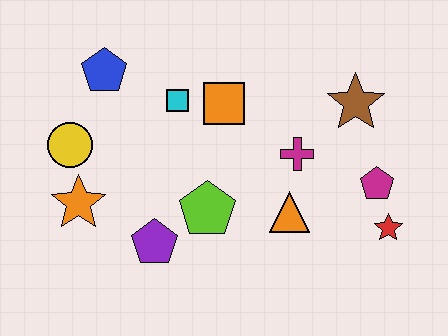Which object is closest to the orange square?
The cyan square is closest to the orange square.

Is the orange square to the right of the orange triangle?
No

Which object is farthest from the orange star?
The red star is farthest from the orange star.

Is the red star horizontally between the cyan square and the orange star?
No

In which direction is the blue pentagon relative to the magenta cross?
The blue pentagon is to the left of the magenta cross.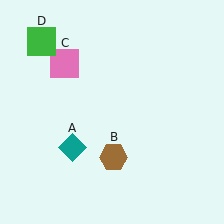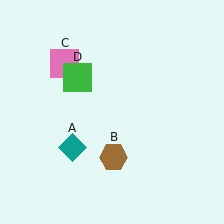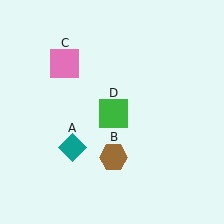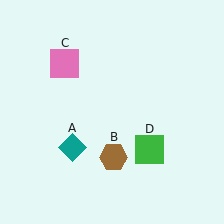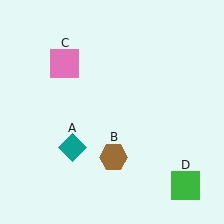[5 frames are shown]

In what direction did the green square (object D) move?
The green square (object D) moved down and to the right.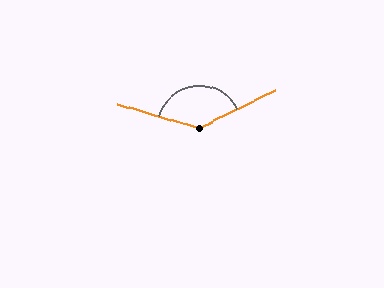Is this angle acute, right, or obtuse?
It is obtuse.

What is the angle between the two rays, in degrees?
Approximately 138 degrees.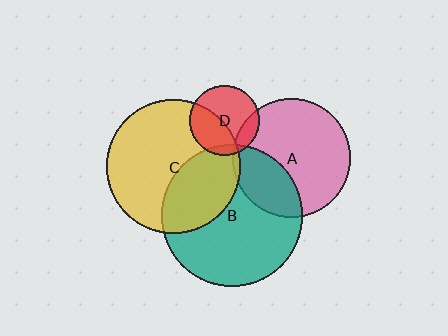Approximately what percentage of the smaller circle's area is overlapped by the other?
Approximately 35%.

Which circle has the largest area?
Circle B (teal).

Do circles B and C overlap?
Yes.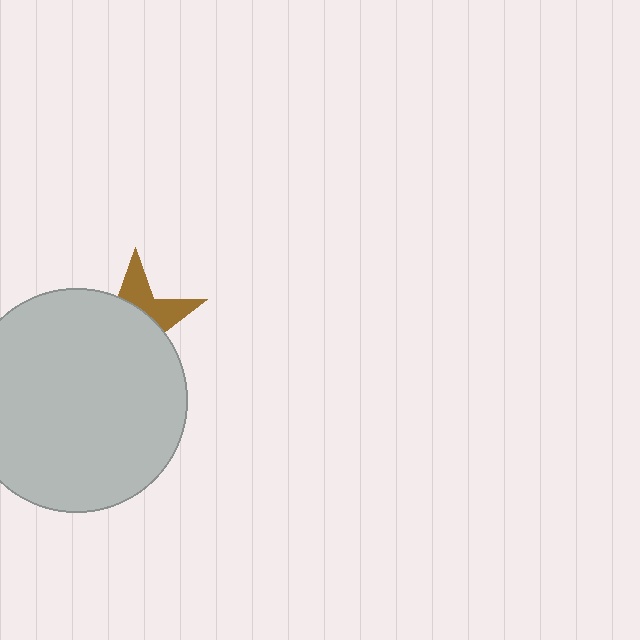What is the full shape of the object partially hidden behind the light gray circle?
The partially hidden object is a brown star.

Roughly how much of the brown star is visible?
A small part of it is visible (roughly 32%).